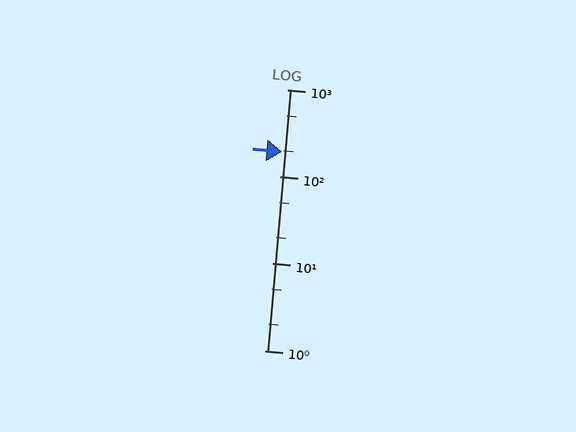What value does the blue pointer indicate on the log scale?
The pointer indicates approximately 190.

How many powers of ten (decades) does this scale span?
The scale spans 3 decades, from 1 to 1000.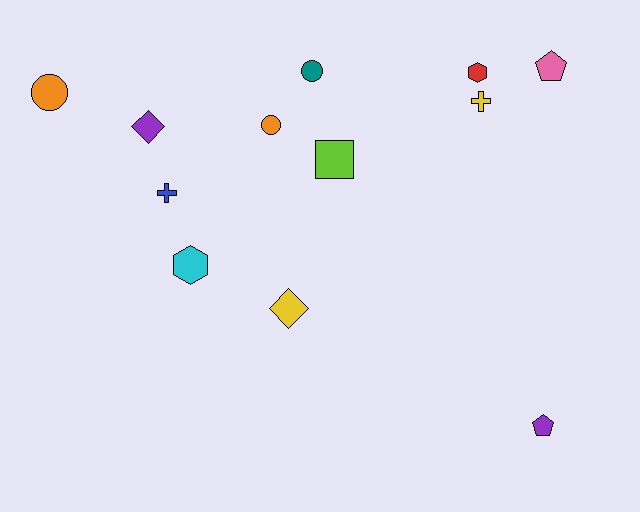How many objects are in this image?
There are 12 objects.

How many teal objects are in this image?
There is 1 teal object.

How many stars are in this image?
There are no stars.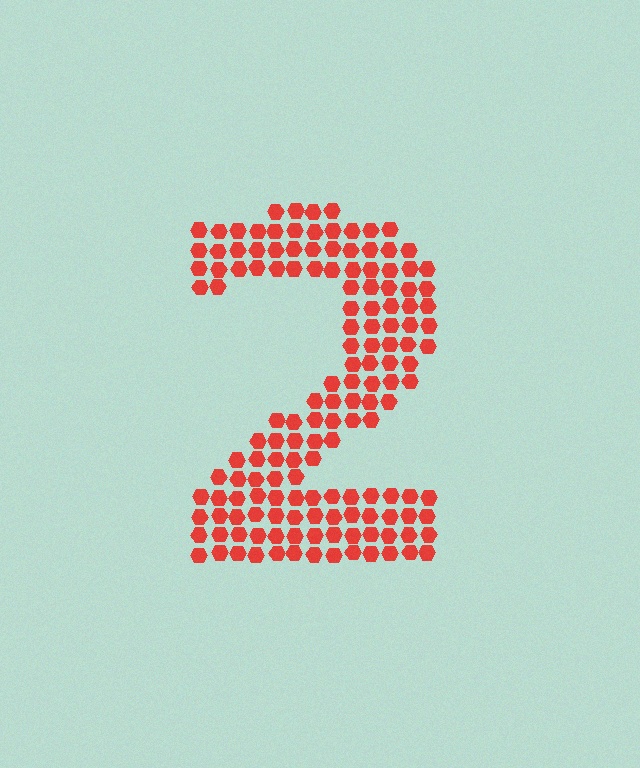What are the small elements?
The small elements are hexagons.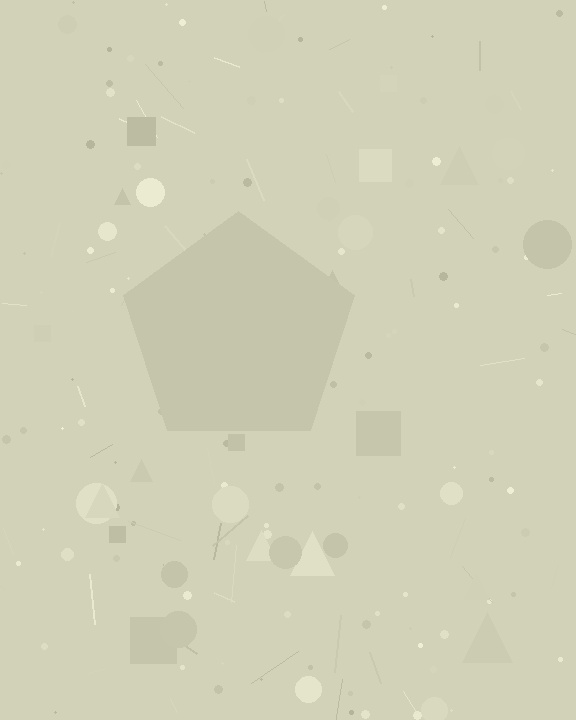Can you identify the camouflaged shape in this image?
The camouflaged shape is a pentagon.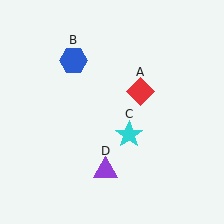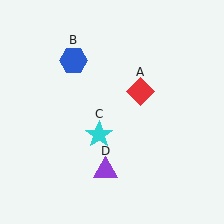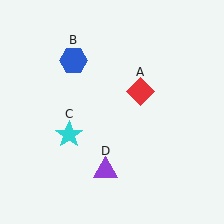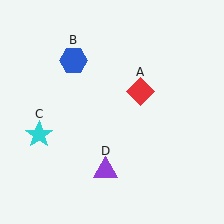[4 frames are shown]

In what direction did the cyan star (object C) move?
The cyan star (object C) moved left.